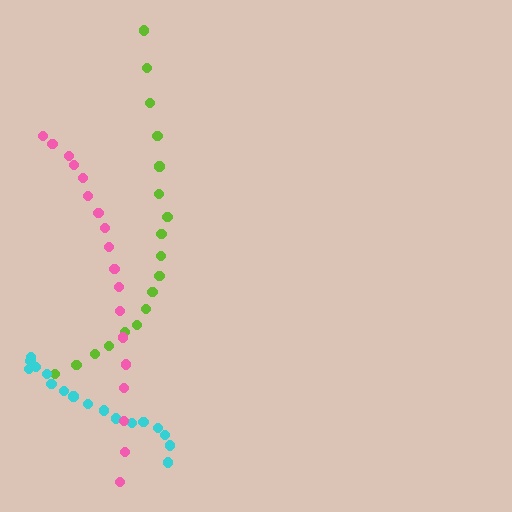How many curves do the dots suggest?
There are 3 distinct paths.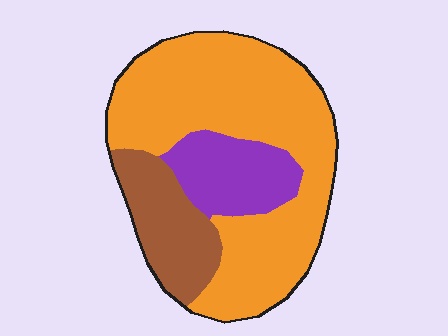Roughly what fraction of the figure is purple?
Purple takes up between a sixth and a third of the figure.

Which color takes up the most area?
Orange, at roughly 65%.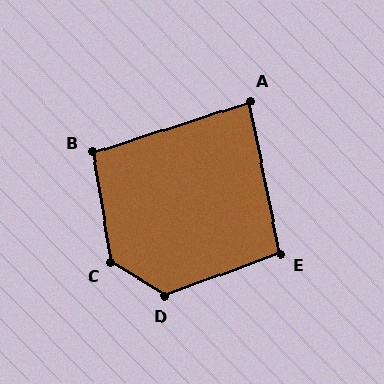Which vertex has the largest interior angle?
C, at approximately 131 degrees.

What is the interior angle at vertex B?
Approximately 98 degrees (obtuse).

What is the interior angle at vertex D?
Approximately 128 degrees (obtuse).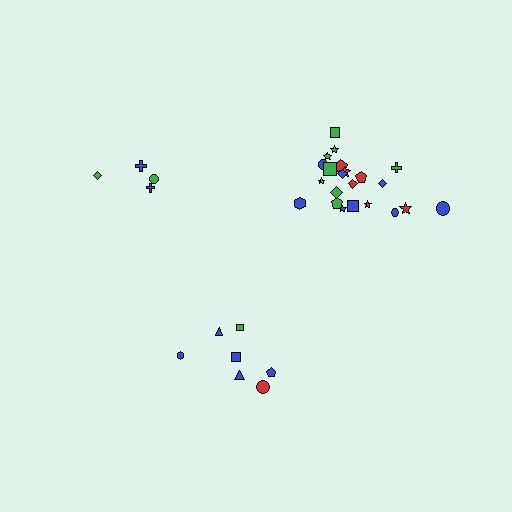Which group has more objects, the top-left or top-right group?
The top-right group.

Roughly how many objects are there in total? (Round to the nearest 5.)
Roughly 35 objects in total.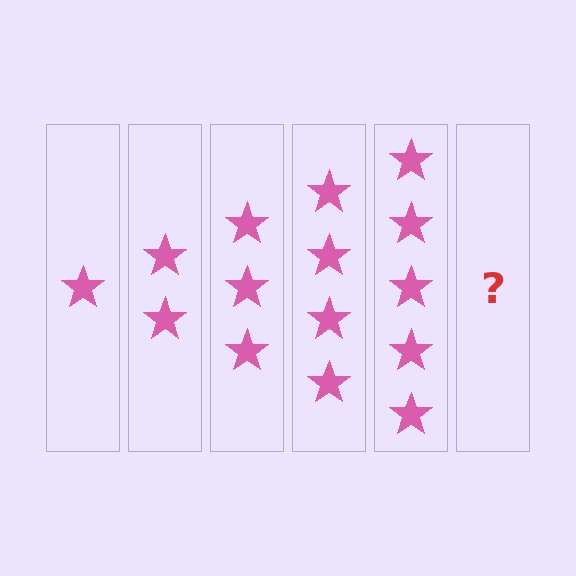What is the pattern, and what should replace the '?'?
The pattern is that each step adds one more star. The '?' should be 6 stars.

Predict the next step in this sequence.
The next step is 6 stars.